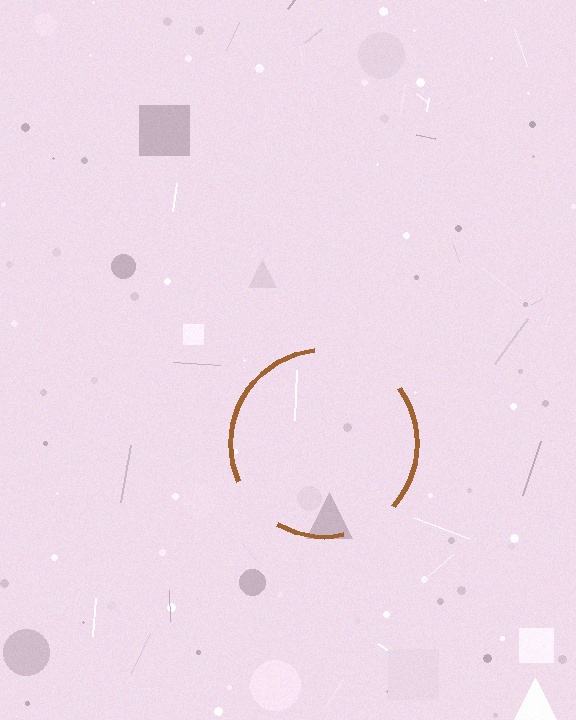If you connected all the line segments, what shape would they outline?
They would outline a circle.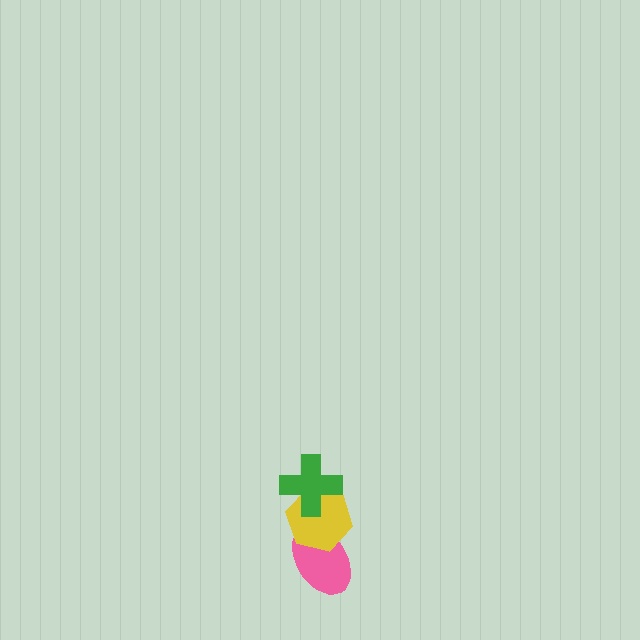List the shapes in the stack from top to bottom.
From top to bottom: the green cross, the yellow hexagon, the pink ellipse.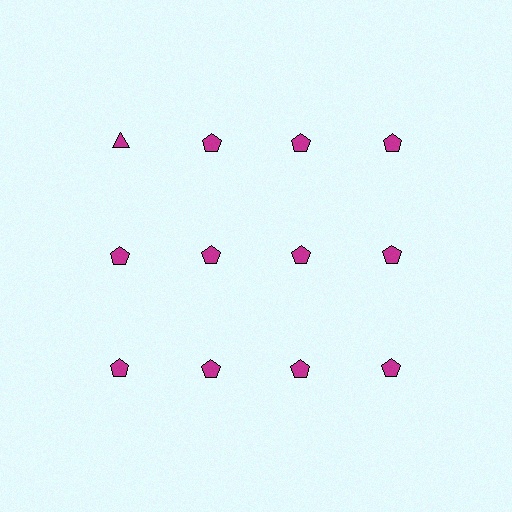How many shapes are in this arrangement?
There are 12 shapes arranged in a grid pattern.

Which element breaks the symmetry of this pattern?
The magenta triangle in the top row, leftmost column breaks the symmetry. All other shapes are magenta pentagons.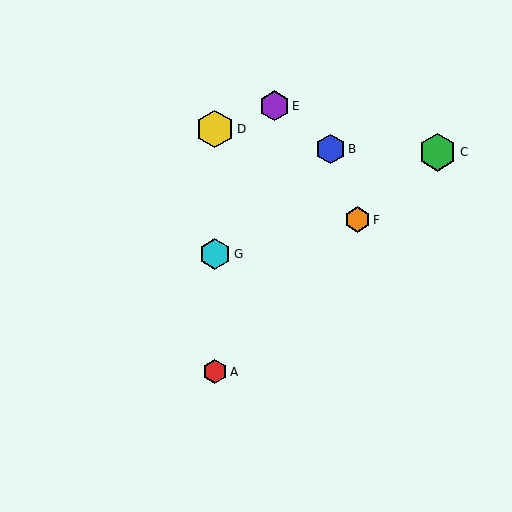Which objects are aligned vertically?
Objects A, D, G are aligned vertically.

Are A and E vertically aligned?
No, A is at x≈215 and E is at x≈274.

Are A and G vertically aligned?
Yes, both are at x≈215.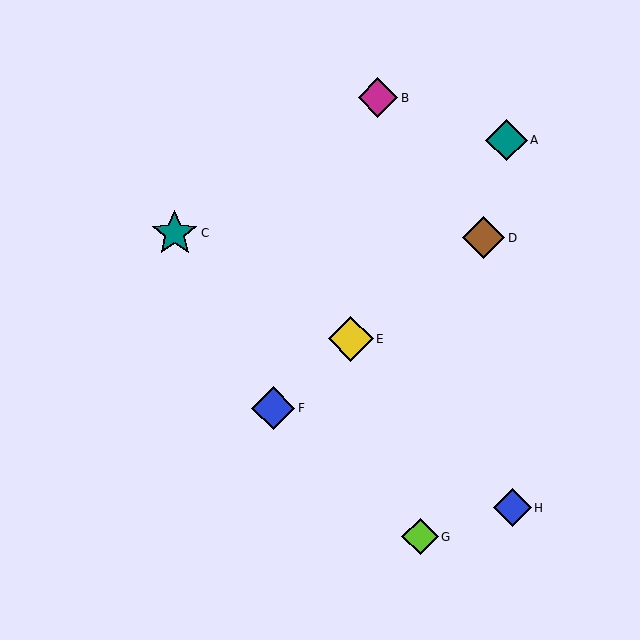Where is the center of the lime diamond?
The center of the lime diamond is at (420, 537).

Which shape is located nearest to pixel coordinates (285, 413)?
The blue diamond (labeled F) at (273, 408) is nearest to that location.